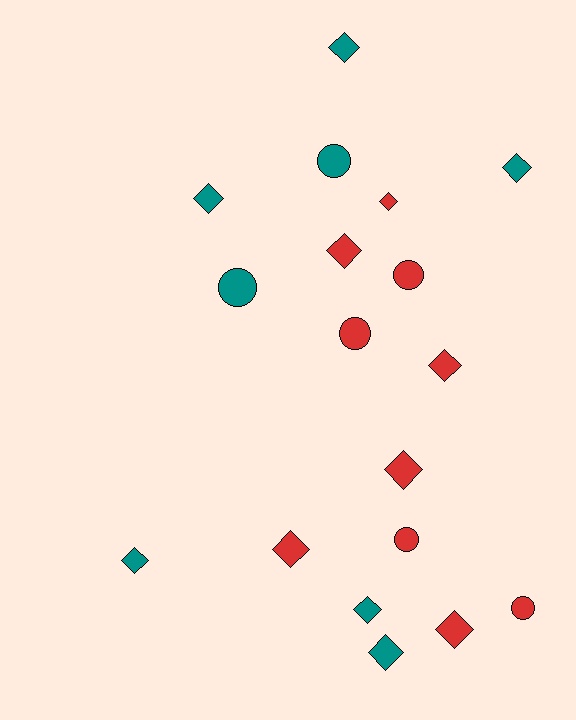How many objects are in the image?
There are 18 objects.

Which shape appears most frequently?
Diamond, with 12 objects.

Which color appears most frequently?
Red, with 10 objects.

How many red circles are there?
There are 4 red circles.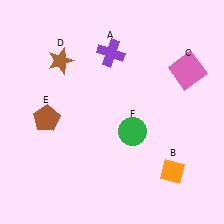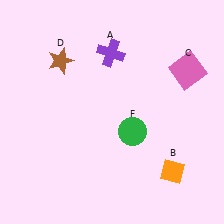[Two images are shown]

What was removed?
The brown pentagon (E) was removed in Image 2.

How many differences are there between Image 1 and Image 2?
There is 1 difference between the two images.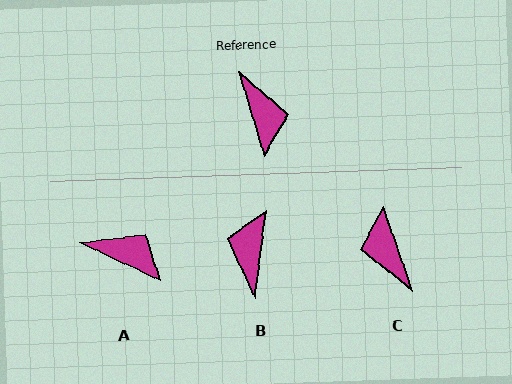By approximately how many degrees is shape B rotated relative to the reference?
Approximately 156 degrees counter-clockwise.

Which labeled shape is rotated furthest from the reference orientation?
C, about 177 degrees away.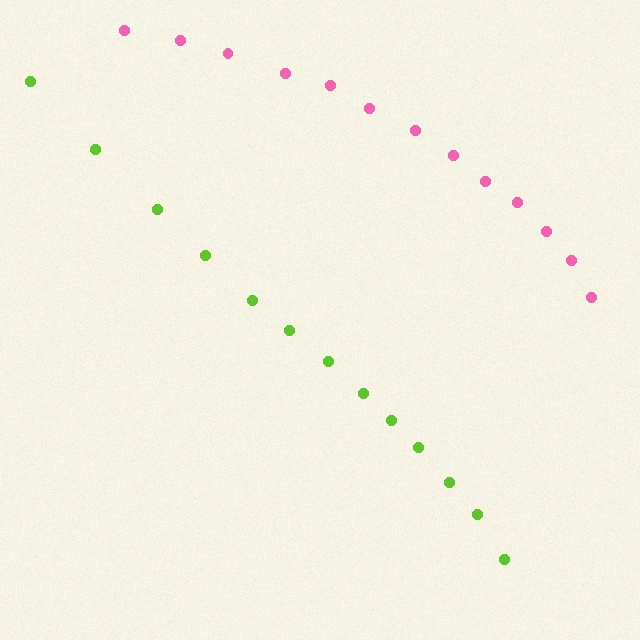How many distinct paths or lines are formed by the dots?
There are 2 distinct paths.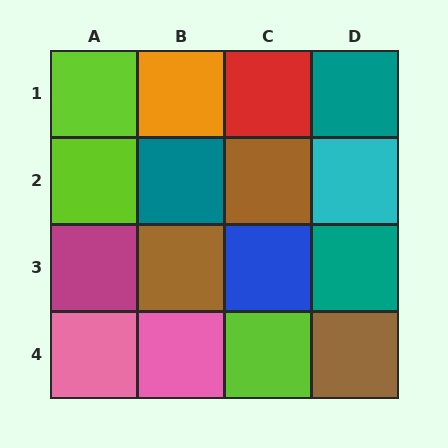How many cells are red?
1 cell is red.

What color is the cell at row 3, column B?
Brown.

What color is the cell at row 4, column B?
Pink.